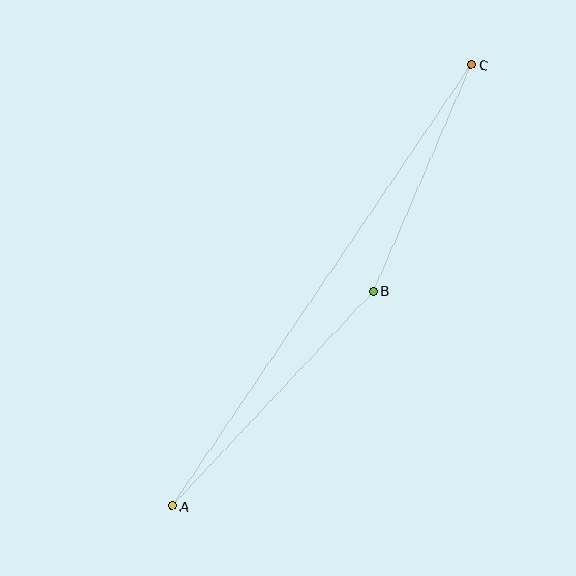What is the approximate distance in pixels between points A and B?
The distance between A and B is approximately 294 pixels.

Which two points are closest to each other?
Points B and C are closest to each other.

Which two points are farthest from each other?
Points A and C are farthest from each other.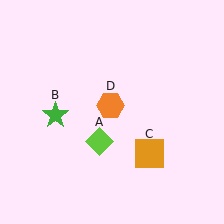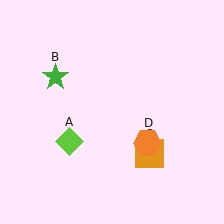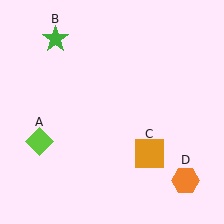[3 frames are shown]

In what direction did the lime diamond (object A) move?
The lime diamond (object A) moved left.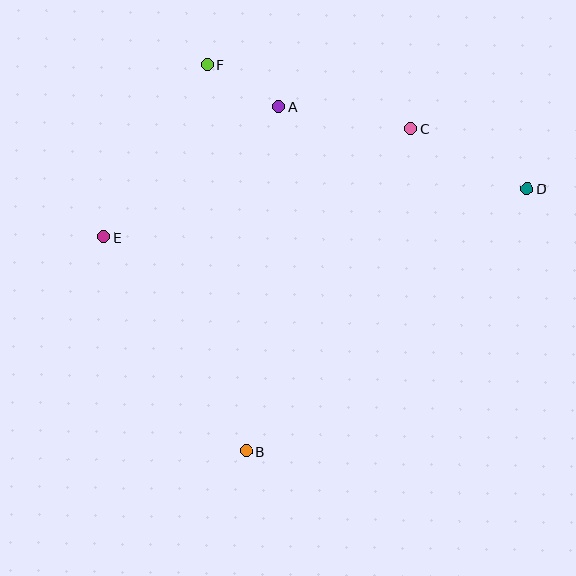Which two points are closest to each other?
Points A and F are closest to each other.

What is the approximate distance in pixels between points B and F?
The distance between B and F is approximately 389 pixels.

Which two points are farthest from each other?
Points D and E are farthest from each other.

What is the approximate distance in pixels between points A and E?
The distance between A and E is approximately 218 pixels.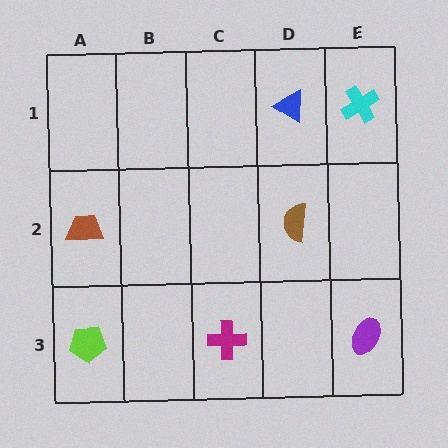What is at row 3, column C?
A magenta cross.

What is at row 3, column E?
A purple ellipse.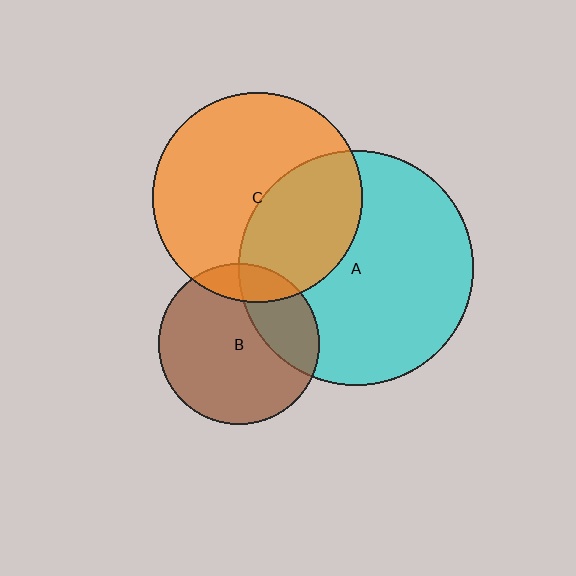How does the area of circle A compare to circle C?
Approximately 1.2 times.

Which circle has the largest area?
Circle A (cyan).